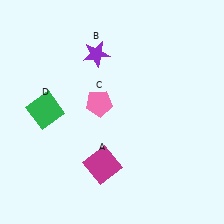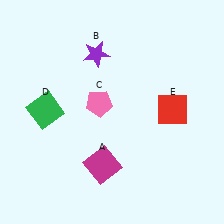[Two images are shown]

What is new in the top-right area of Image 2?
A red square (E) was added in the top-right area of Image 2.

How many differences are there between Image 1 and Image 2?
There is 1 difference between the two images.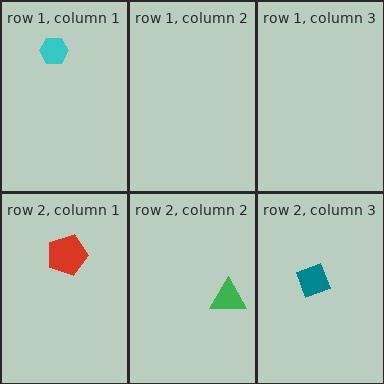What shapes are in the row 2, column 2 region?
The green triangle.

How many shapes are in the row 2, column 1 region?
1.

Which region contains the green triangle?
The row 2, column 2 region.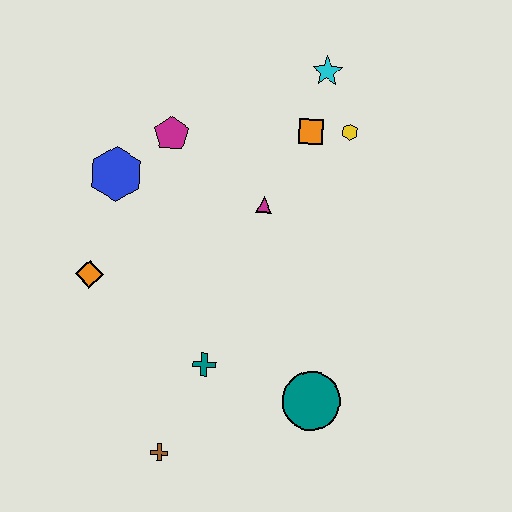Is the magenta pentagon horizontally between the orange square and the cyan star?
No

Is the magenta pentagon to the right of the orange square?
No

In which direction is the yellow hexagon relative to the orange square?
The yellow hexagon is to the right of the orange square.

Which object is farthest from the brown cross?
The cyan star is farthest from the brown cross.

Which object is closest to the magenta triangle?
The orange square is closest to the magenta triangle.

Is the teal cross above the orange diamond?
No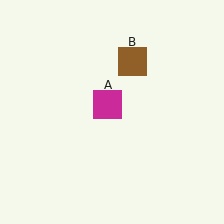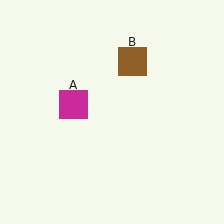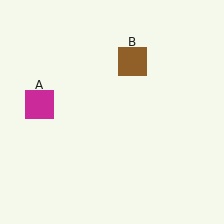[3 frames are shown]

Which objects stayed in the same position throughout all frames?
Brown square (object B) remained stationary.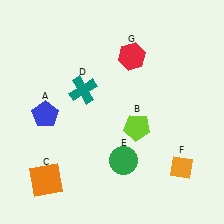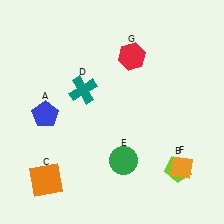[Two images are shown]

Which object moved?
The lime pentagon (B) moved right.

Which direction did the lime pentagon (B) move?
The lime pentagon (B) moved right.